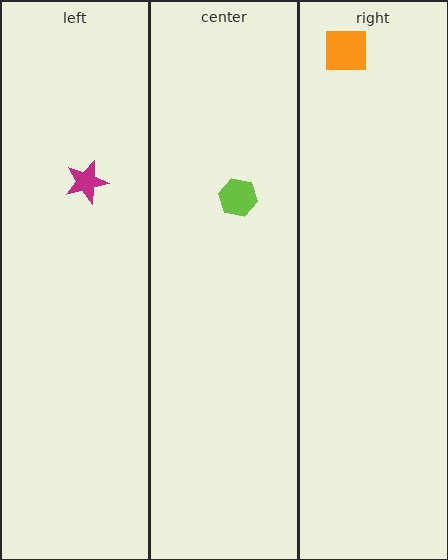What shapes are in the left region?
The magenta star.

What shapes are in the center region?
The lime hexagon.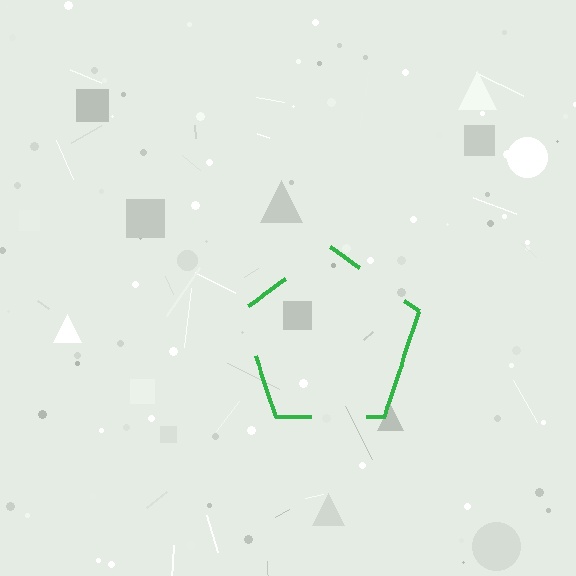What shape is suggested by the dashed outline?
The dashed outline suggests a pentagon.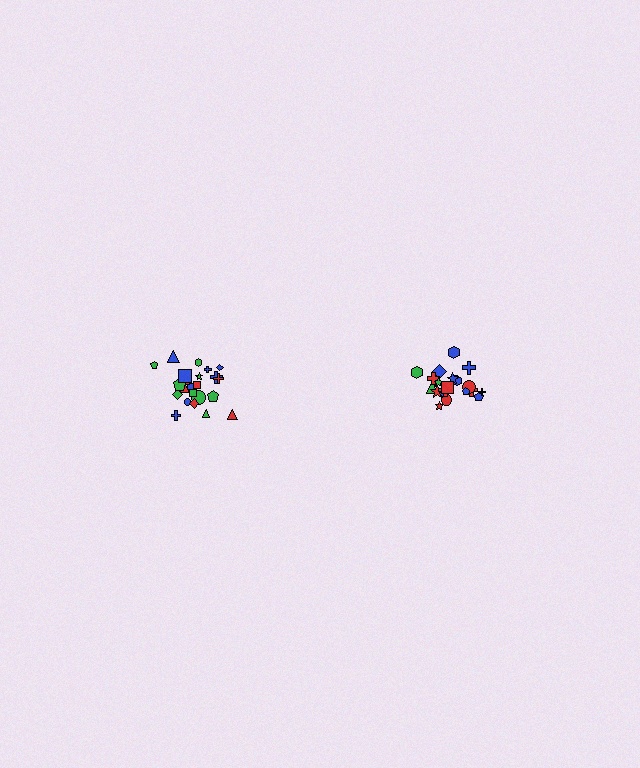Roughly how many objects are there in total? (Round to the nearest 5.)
Roughly 45 objects in total.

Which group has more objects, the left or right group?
The left group.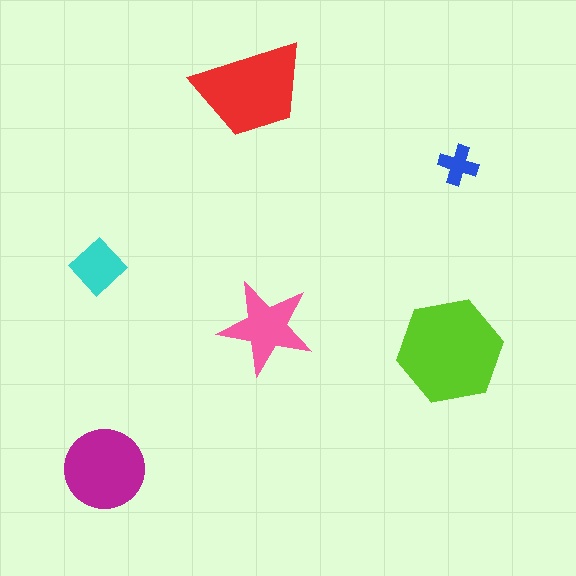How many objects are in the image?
There are 6 objects in the image.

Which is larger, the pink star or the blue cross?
The pink star.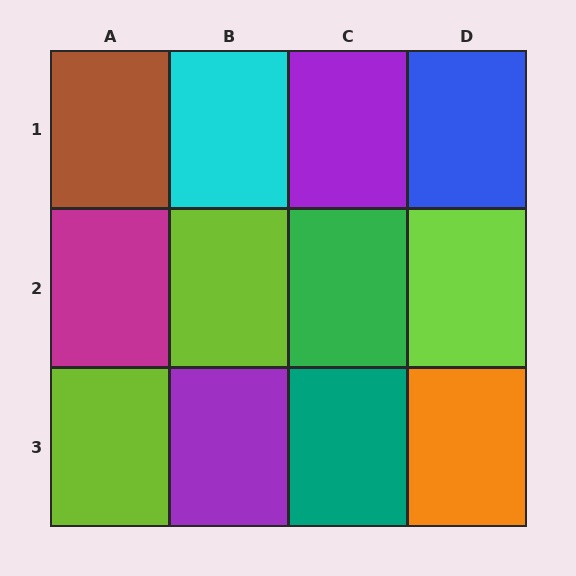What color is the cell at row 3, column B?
Purple.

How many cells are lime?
3 cells are lime.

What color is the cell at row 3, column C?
Teal.